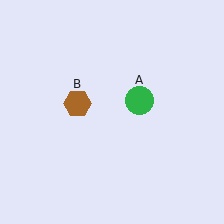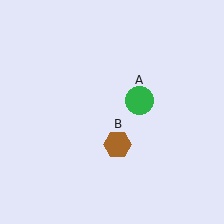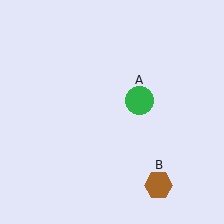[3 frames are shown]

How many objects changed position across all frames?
1 object changed position: brown hexagon (object B).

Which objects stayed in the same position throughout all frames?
Green circle (object A) remained stationary.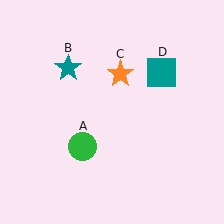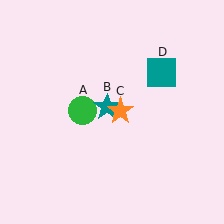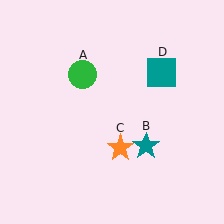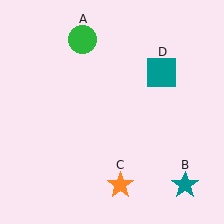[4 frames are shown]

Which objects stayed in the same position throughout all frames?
Teal square (object D) remained stationary.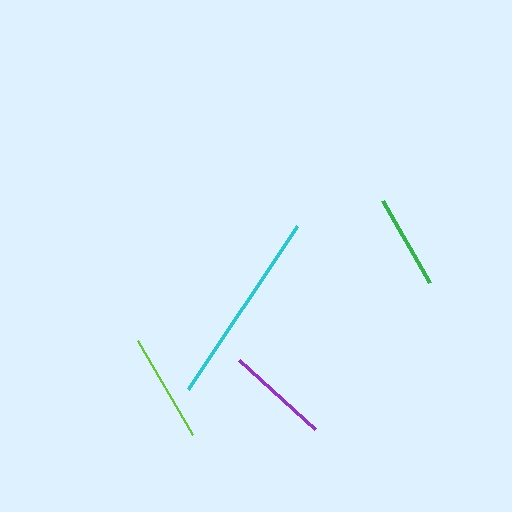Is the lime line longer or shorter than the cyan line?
The cyan line is longer than the lime line.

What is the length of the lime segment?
The lime segment is approximately 109 pixels long.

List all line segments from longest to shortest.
From longest to shortest: cyan, lime, purple, green.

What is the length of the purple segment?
The purple segment is approximately 102 pixels long.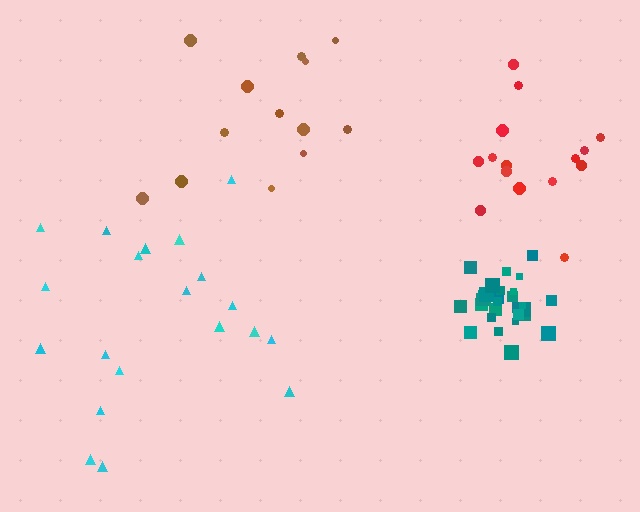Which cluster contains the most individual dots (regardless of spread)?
Teal (29).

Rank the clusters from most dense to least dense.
teal, red, cyan, brown.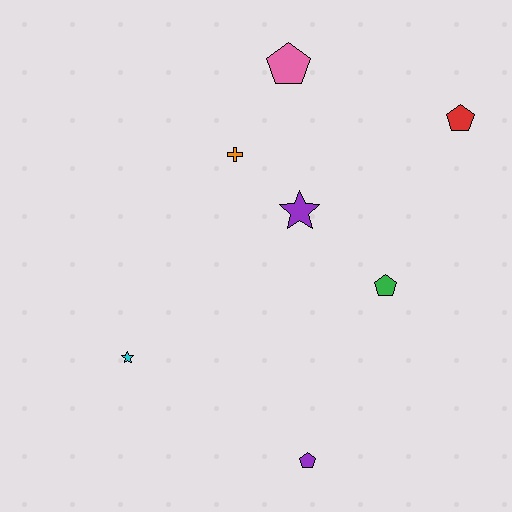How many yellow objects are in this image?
There are no yellow objects.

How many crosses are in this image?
There is 1 cross.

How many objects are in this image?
There are 7 objects.